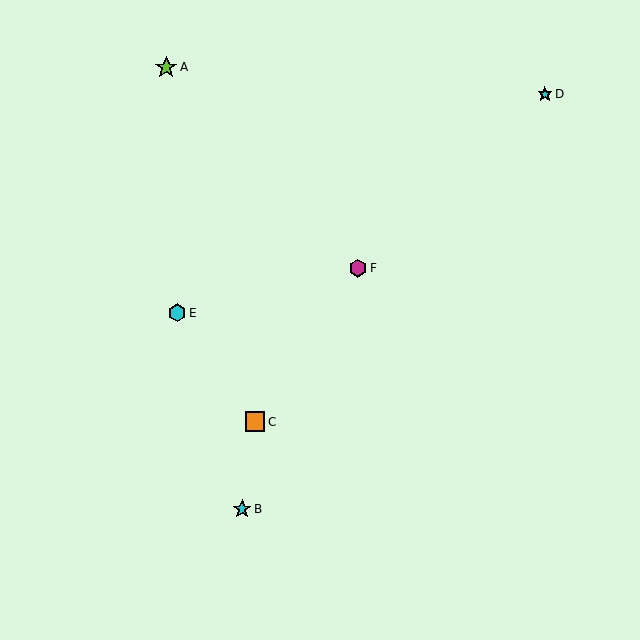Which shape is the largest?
The lime star (labeled A) is the largest.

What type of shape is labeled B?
Shape B is a cyan star.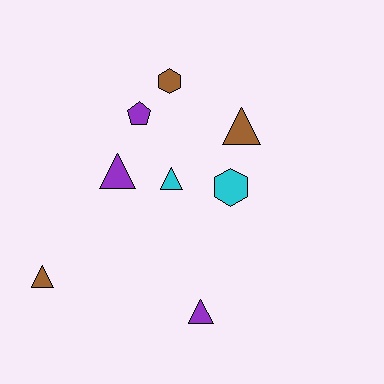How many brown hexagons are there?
There is 1 brown hexagon.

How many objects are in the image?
There are 8 objects.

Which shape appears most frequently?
Triangle, with 5 objects.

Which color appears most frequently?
Brown, with 3 objects.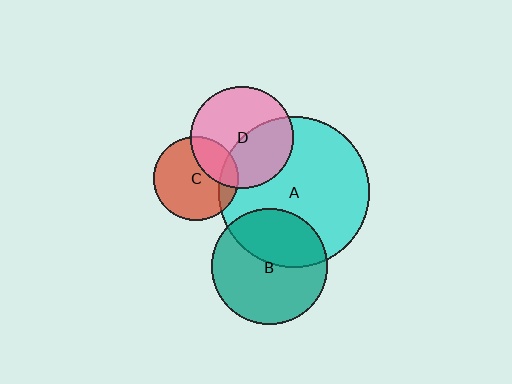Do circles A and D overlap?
Yes.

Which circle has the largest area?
Circle A (cyan).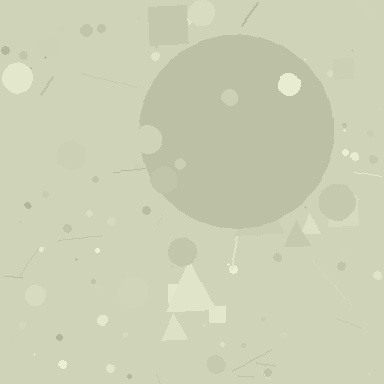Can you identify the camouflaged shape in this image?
The camouflaged shape is a circle.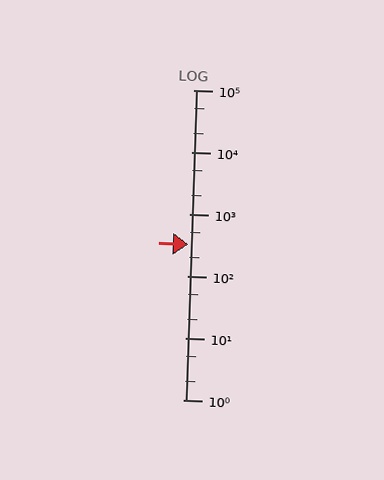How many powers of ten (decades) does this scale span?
The scale spans 5 decades, from 1 to 100000.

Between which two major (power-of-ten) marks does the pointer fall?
The pointer is between 100 and 1000.